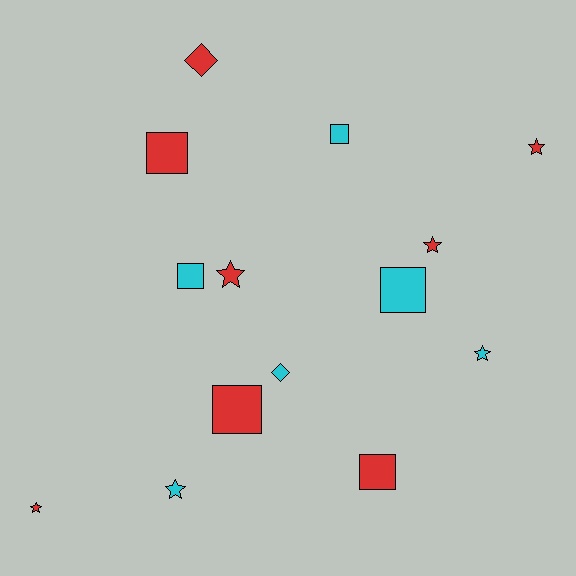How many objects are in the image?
There are 14 objects.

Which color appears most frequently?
Red, with 8 objects.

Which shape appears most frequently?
Star, with 6 objects.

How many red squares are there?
There are 3 red squares.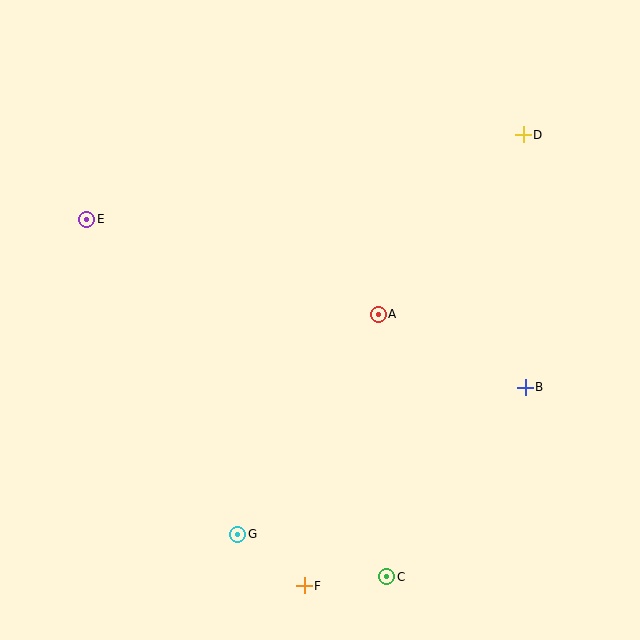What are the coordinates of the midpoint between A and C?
The midpoint between A and C is at (382, 446).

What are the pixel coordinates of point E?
Point E is at (87, 219).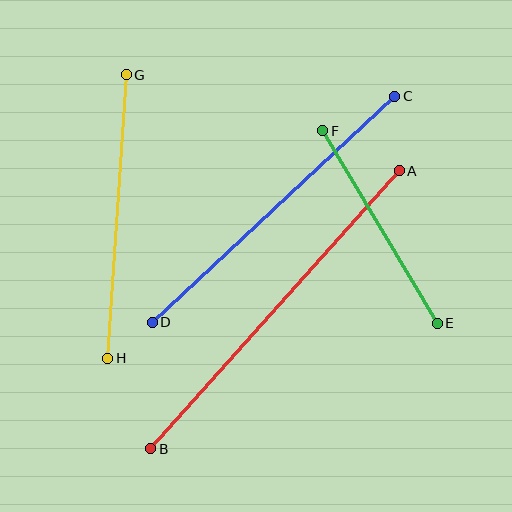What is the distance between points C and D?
The distance is approximately 331 pixels.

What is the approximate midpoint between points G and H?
The midpoint is at approximately (117, 216) pixels.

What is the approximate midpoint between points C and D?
The midpoint is at approximately (274, 209) pixels.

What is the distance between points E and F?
The distance is approximately 224 pixels.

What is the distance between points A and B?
The distance is approximately 373 pixels.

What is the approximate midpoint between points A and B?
The midpoint is at approximately (275, 310) pixels.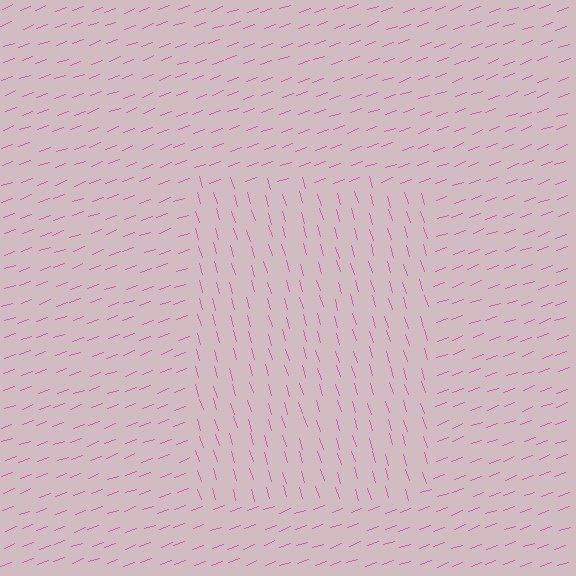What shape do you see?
I see a rectangle.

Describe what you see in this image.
The image is filled with small pink line segments. A rectangle region in the image has lines oriented differently from the surrounding lines, creating a visible texture boundary.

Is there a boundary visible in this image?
Yes, there is a texture boundary formed by a change in line orientation.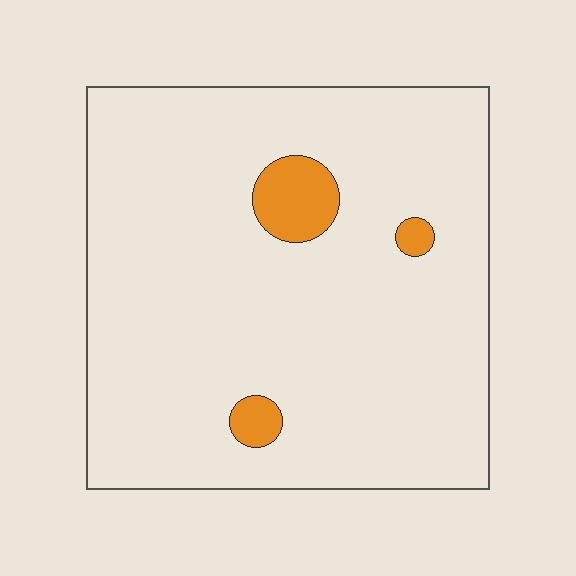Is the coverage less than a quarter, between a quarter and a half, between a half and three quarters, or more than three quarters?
Less than a quarter.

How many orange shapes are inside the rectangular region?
3.